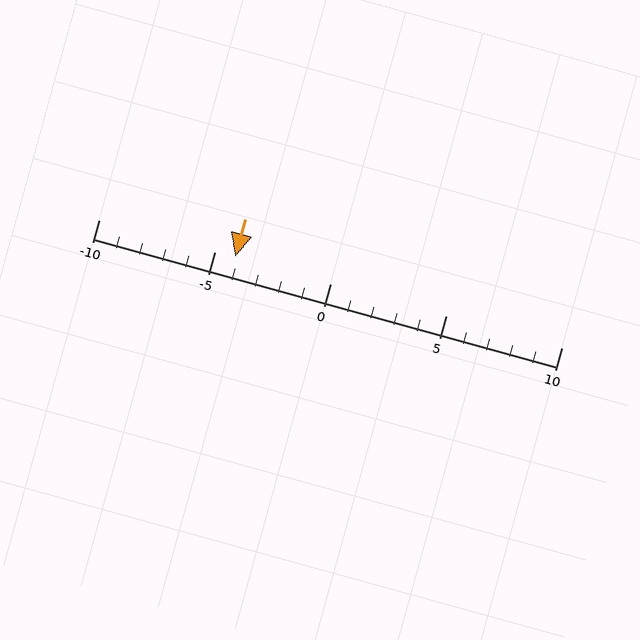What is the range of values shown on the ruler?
The ruler shows values from -10 to 10.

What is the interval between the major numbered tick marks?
The major tick marks are spaced 5 units apart.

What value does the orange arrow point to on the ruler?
The orange arrow points to approximately -4.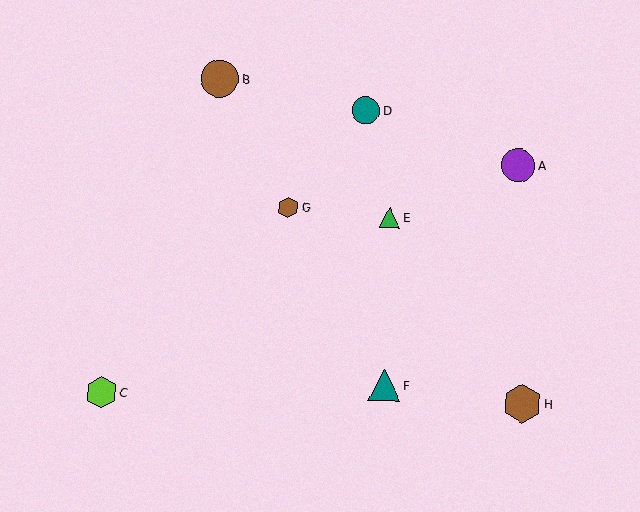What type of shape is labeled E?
Shape E is a green triangle.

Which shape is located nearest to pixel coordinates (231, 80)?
The brown circle (labeled B) at (220, 79) is nearest to that location.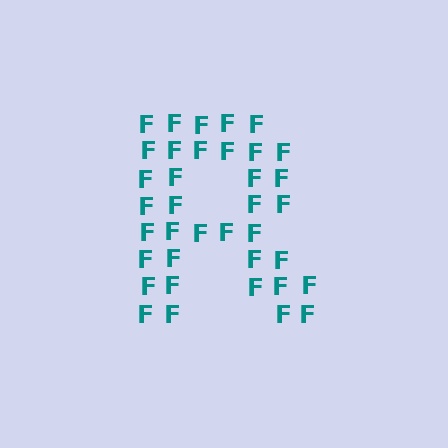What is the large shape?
The large shape is the letter R.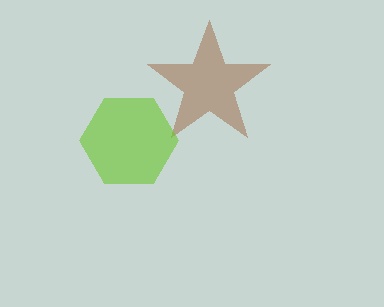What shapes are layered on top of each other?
The layered shapes are: a brown star, a lime hexagon.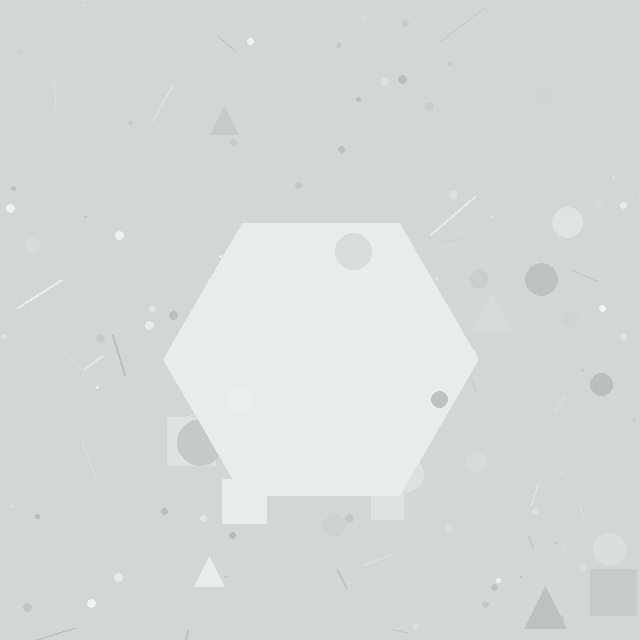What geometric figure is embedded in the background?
A hexagon is embedded in the background.